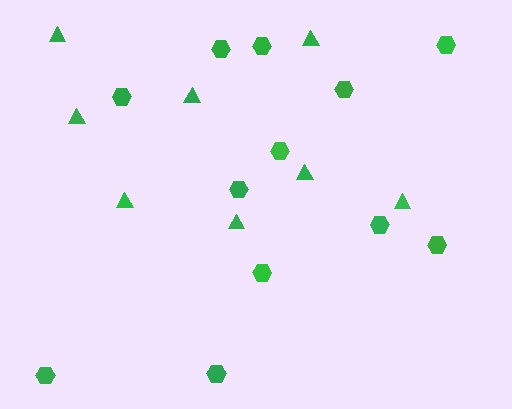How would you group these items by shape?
There are 2 groups: one group of hexagons (12) and one group of triangles (8).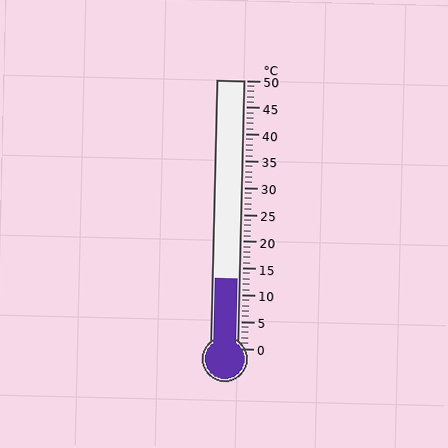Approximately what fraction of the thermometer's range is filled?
The thermometer is filled to approximately 25% of its range.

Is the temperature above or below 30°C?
The temperature is below 30°C.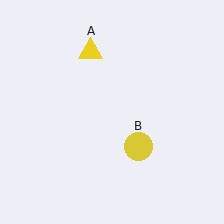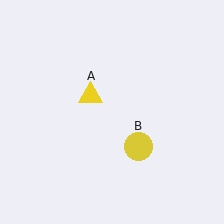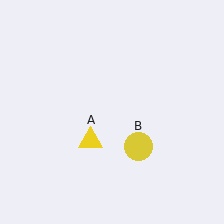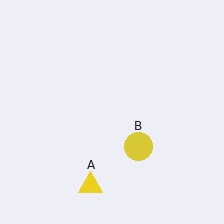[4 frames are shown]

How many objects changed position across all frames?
1 object changed position: yellow triangle (object A).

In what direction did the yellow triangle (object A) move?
The yellow triangle (object A) moved down.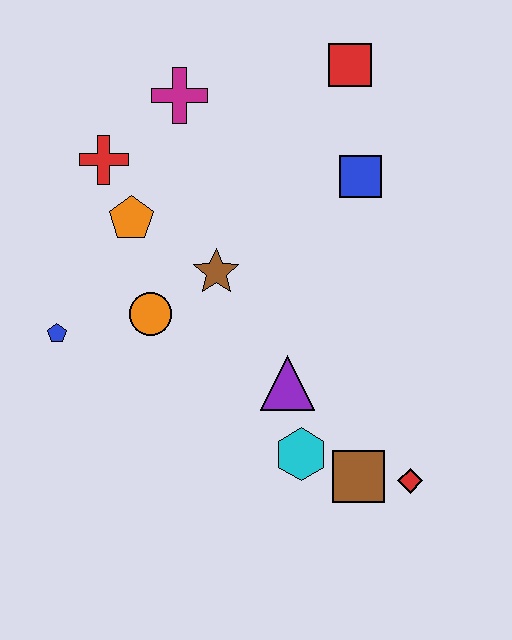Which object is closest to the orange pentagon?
The red cross is closest to the orange pentagon.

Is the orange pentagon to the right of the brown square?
No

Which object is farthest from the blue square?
The blue pentagon is farthest from the blue square.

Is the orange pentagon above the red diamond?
Yes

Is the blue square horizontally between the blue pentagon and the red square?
No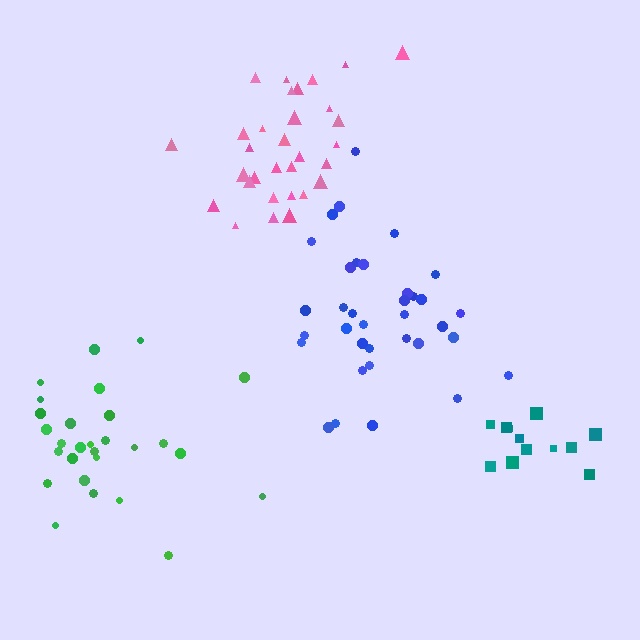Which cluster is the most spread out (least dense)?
Teal.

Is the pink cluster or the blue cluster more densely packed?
Pink.